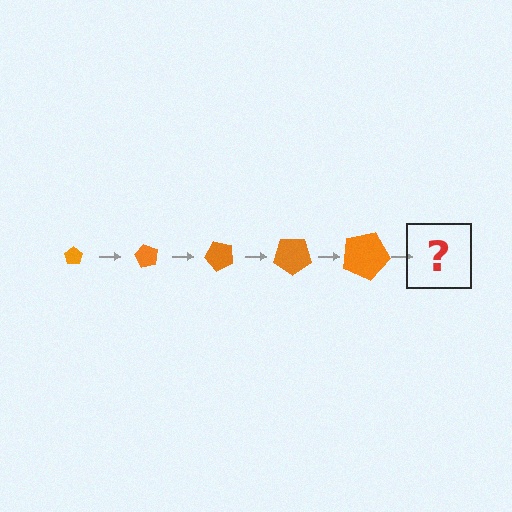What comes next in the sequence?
The next element should be a pentagon, larger than the previous one and rotated 300 degrees from the start.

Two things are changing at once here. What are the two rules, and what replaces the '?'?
The two rules are that the pentagon grows larger each step and it rotates 60 degrees each step. The '?' should be a pentagon, larger than the previous one and rotated 300 degrees from the start.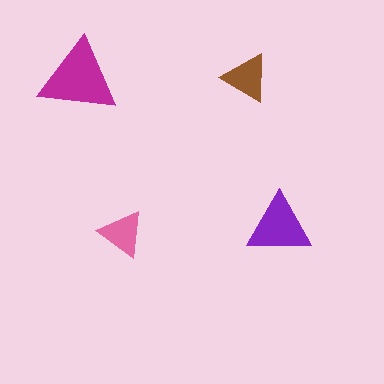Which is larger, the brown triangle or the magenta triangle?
The magenta one.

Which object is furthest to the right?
The purple triangle is rightmost.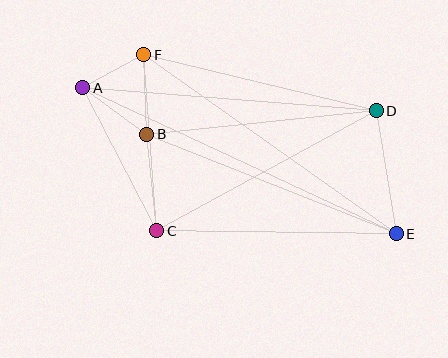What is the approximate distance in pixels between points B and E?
The distance between B and E is approximately 269 pixels.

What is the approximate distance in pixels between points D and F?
The distance between D and F is approximately 239 pixels.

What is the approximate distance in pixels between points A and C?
The distance between A and C is approximately 161 pixels.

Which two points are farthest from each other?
Points A and E are farthest from each other.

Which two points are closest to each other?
Points A and F are closest to each other.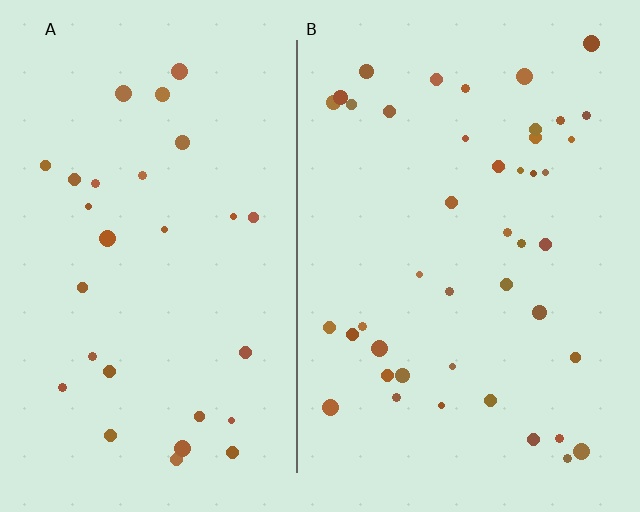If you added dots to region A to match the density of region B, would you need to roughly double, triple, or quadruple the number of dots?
Approximately double.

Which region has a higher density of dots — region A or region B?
B (the right).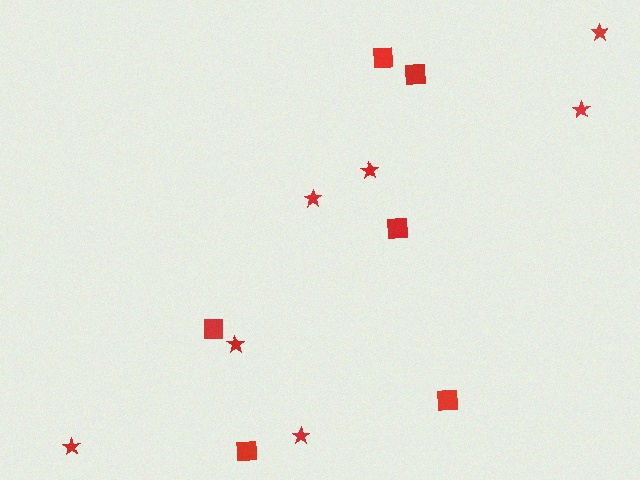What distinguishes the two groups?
There are 2 groups: one group of stars (7) and one group of squares (6).